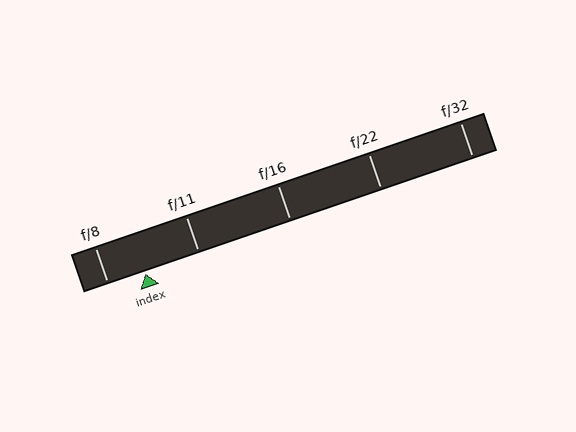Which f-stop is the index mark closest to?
The index mark is closest to f/8.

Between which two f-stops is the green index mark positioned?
The index mark is between f/8 and f/11.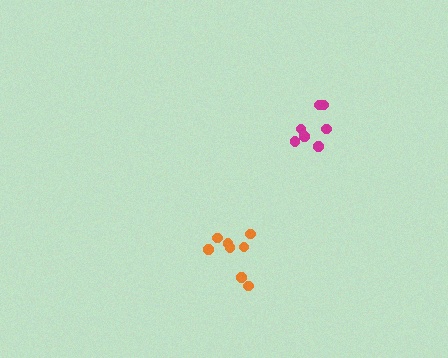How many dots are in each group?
Group 1: 8 dots, Group 2: 7 dots (15 total).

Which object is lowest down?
The orange cluster is bottommost.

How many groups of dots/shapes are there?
There are 2 groups.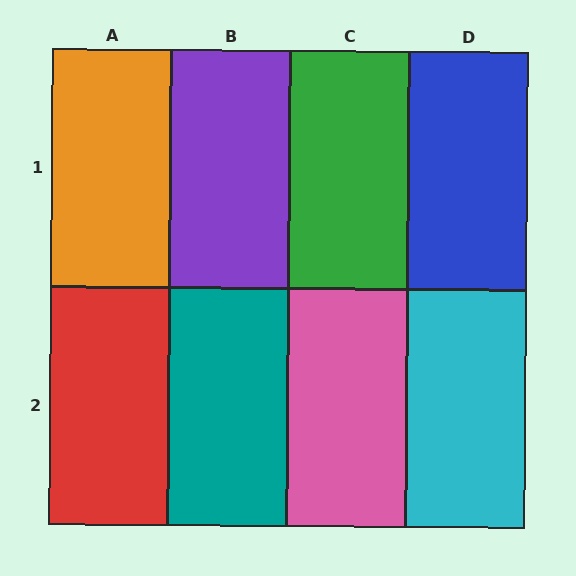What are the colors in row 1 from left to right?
Orange, purple, green, blue.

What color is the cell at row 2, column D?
Cyan.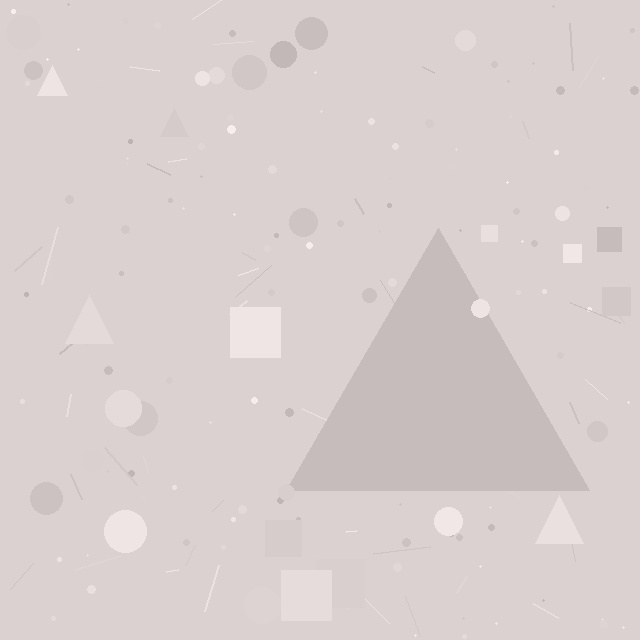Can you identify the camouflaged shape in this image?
The camouflaged shape is a triangle.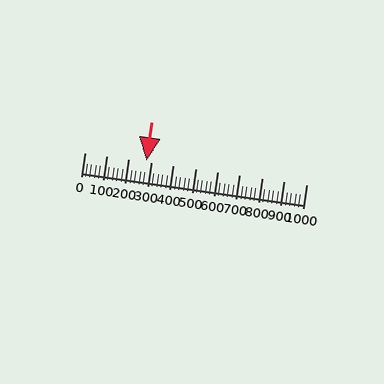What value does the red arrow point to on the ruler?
The red arrow points to approximately 278.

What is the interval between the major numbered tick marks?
The major tick marks are spaced 100 units apart.